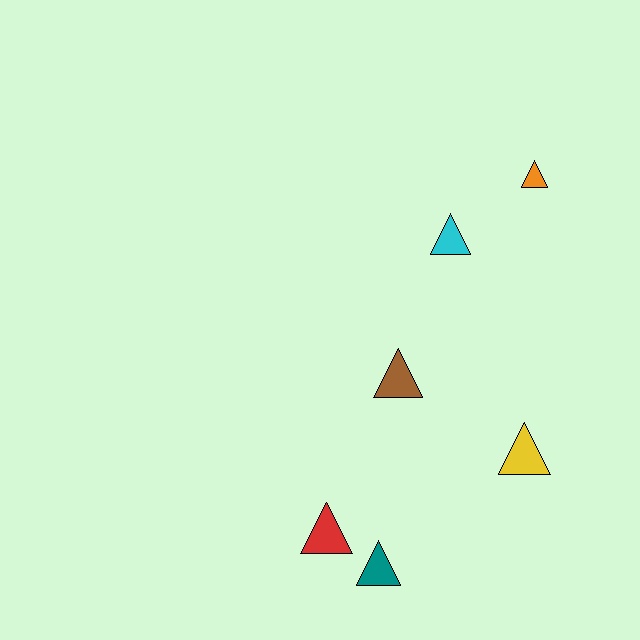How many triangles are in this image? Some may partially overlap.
There are 6 triangles.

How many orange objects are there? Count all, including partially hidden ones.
There is 1 orange object.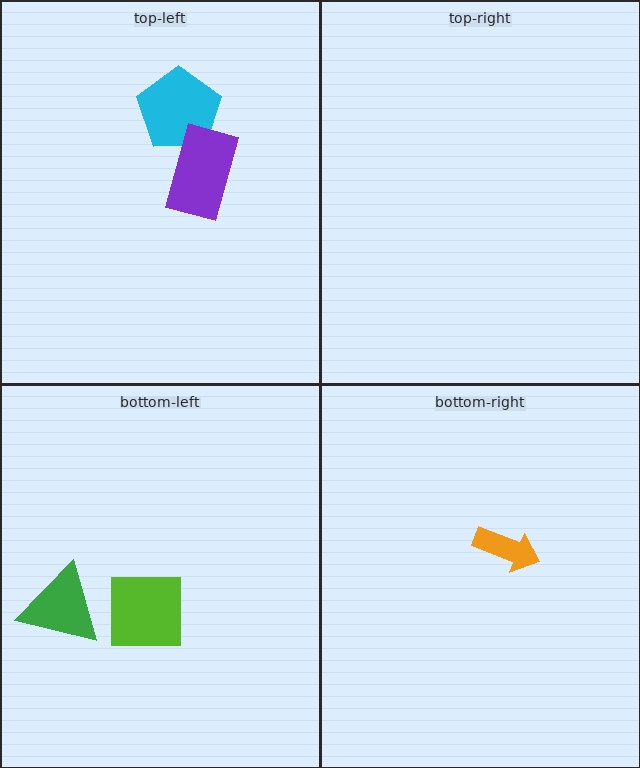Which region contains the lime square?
The bottom-left region.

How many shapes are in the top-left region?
2.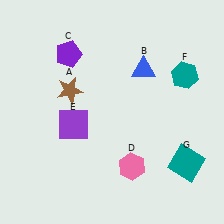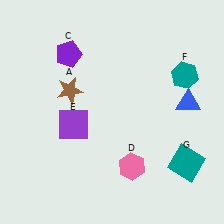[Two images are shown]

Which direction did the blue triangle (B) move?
The blue triangle (B) moved right.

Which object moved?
The blue triangle (B) moved right.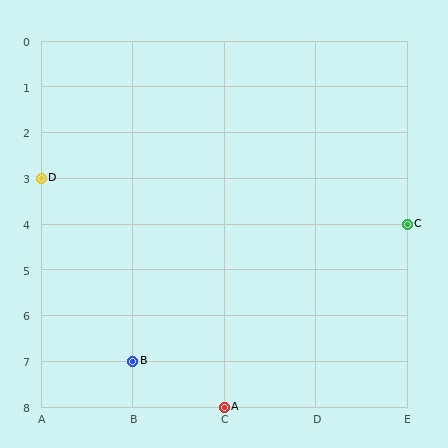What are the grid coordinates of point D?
Point D is at grid coordinates (A, 3).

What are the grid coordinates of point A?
Point A is at grid coordinates (C, 8).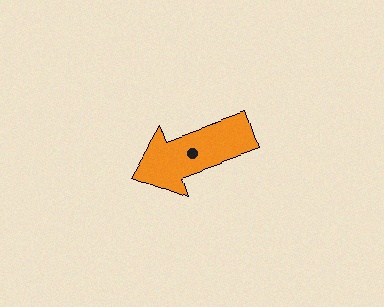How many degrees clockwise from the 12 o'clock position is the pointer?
Approximately 251 degrees.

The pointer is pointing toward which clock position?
Roughly 8 o'clock.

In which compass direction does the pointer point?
West.